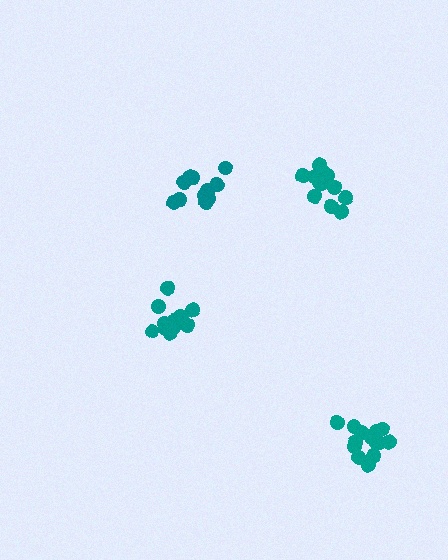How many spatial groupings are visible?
There are 4 spatial groupings.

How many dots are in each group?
Group 1: 13 dots, Group 2: 14 dots, Group 3: 14 dots, Group 4: 11 dots (52 total).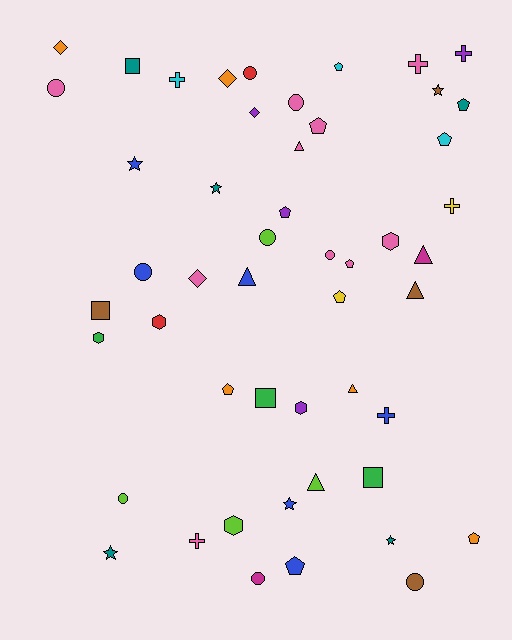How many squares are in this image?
There are 4 squares.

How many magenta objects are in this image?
There are 2 magenta objects.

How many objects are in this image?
There are 50 objects.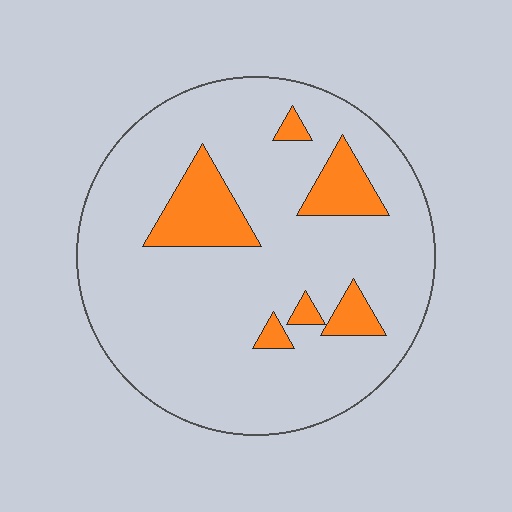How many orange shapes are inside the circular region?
6.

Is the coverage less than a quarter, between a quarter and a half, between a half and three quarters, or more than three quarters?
Less than a quarter.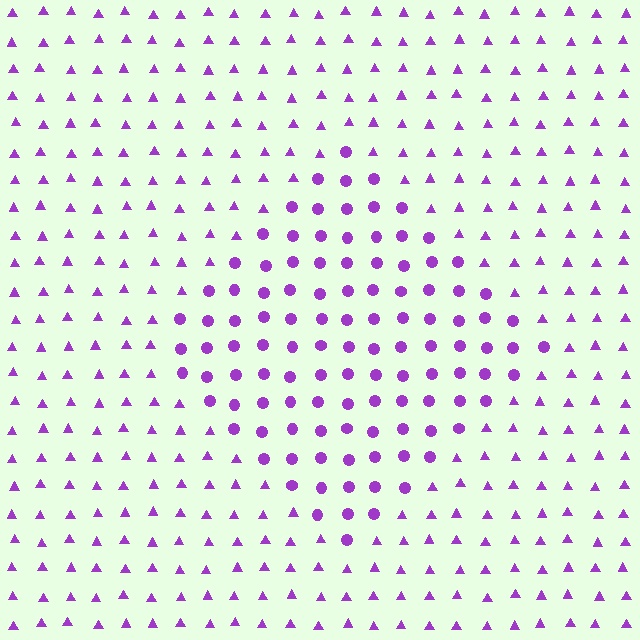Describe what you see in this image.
The image is filled with small purple elements arranged in a uniform grid. A diamond-shaped region contains circles, while the surrounding area contains triangles. The boundary is defined purely by the change in element shape.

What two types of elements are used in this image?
The image uses circles inside the diamond region and triangles outside it.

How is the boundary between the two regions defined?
The boundary is defined by a change in element shape: circles inside vs. triangles outside. All elements share the same color and spacing.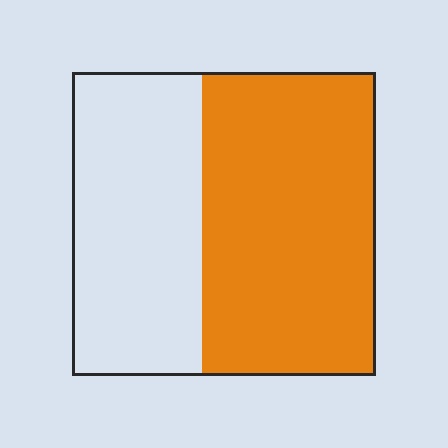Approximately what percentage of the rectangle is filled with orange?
Approximately 55%.